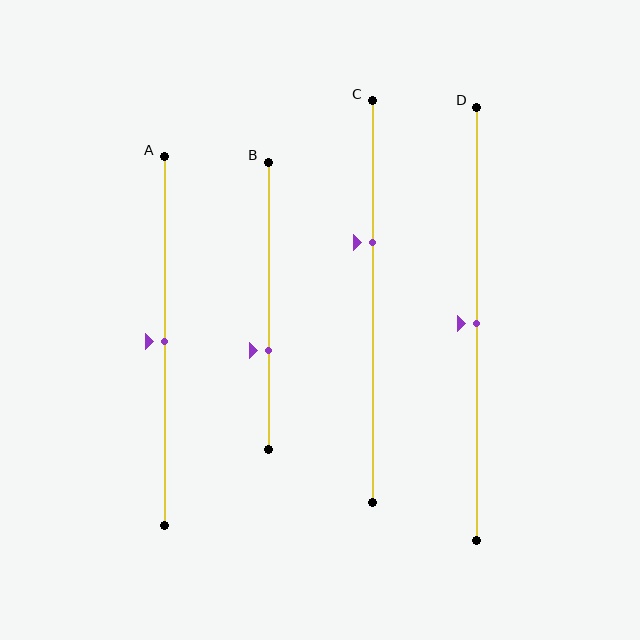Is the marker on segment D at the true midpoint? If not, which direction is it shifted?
Yes, the marker on segment D is at the true midpoint.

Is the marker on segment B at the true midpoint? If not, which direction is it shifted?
No, the marker on segment B is shifted downward by about 16% of the segment length.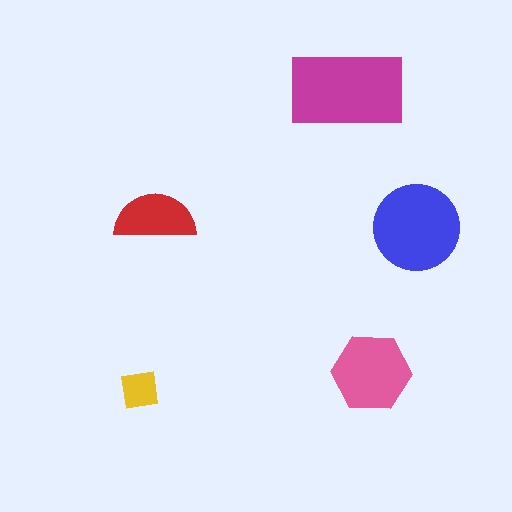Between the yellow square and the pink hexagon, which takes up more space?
The pink hexagon.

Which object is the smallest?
The yellow square.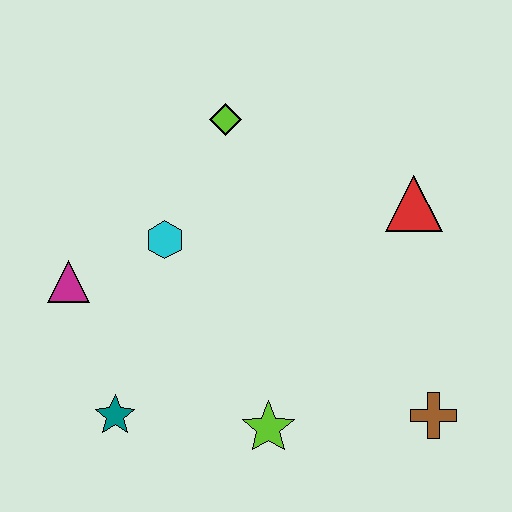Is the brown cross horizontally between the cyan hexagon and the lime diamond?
No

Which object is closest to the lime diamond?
The cyan hexagon is closest to the lime diamond.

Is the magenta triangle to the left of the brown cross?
Yes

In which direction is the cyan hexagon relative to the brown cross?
The cyan hexagon is to the left of the brown cross.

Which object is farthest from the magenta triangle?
The brown cross is farthest from the magenta triangle.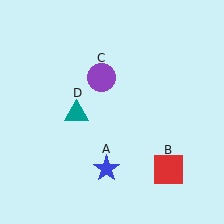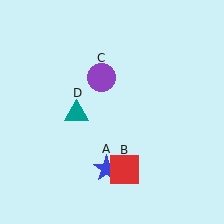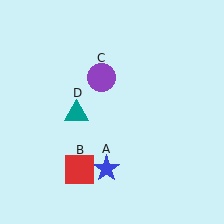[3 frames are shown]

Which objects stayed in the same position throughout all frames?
Blue star (object A) and purple circle (object C) and teal triangle (object D) remained stationary.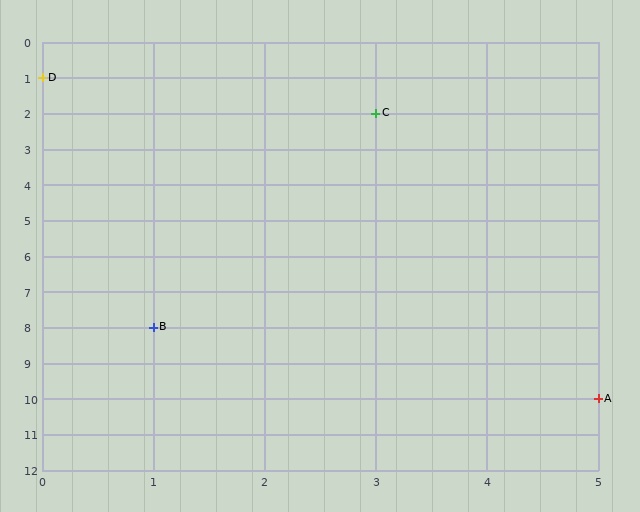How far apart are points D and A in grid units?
Points D and A are 5 columns and 9 rows apart (about 10.3 grid units diagonally).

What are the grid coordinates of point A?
Point A is at grid coordinates (5, 10).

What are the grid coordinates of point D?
Point D is at grid coordinates (0, 1).